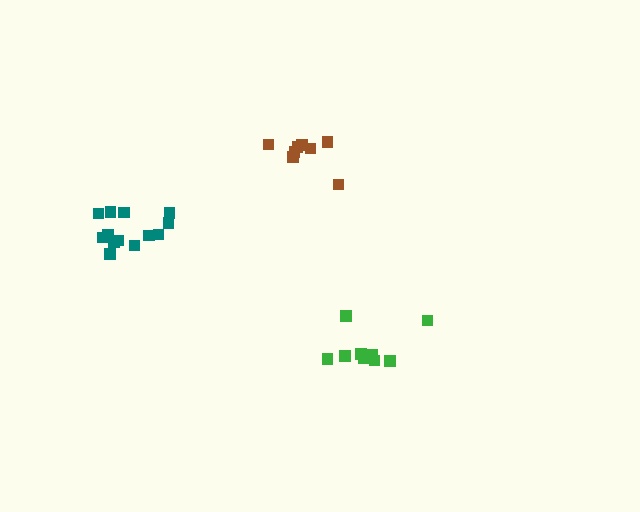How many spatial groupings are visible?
There are 3 spatial groupings.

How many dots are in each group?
Group 1: 13 dots, Group 2: 9 dots, Group 3: 8 dots (30 total).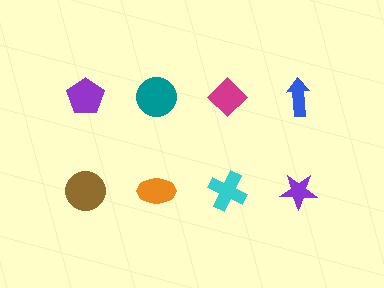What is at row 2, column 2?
An orange ellipse.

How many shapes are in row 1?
4 shapes.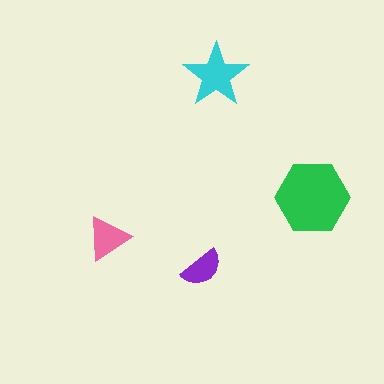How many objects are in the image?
There are 4 objects in the image.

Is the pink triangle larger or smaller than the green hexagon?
Smaller.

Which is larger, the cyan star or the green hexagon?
The green hexagon.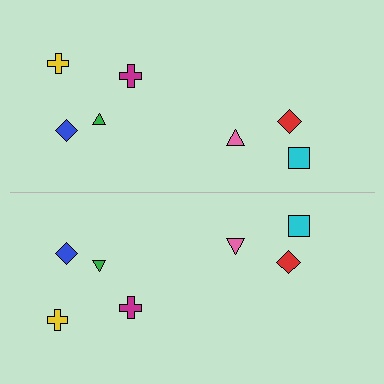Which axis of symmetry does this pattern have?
The pattern has a horizontal axis of symmetry running through the center of the image.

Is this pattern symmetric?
Yes, this pattern has bilateral (reflection) symmetry.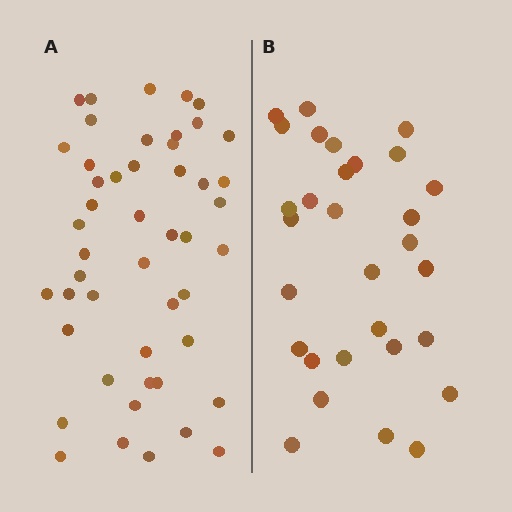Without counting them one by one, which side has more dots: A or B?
Region A (the left region) has more dots.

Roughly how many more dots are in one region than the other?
Region A has approximately 20 more dots than region B.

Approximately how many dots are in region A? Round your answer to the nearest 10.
About 50 dots. (The exact count is 48, which rounds to 50.)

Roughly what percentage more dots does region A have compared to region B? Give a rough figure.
About 60% more.